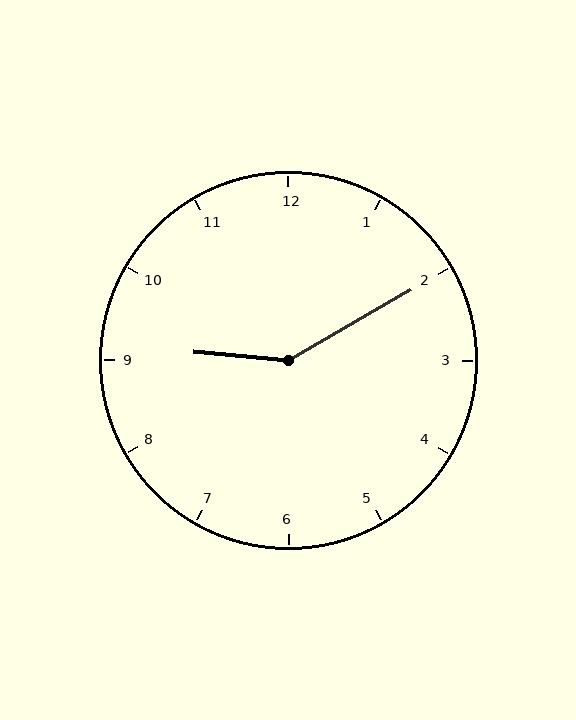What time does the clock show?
9:10.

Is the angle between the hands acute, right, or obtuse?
It is obtuse.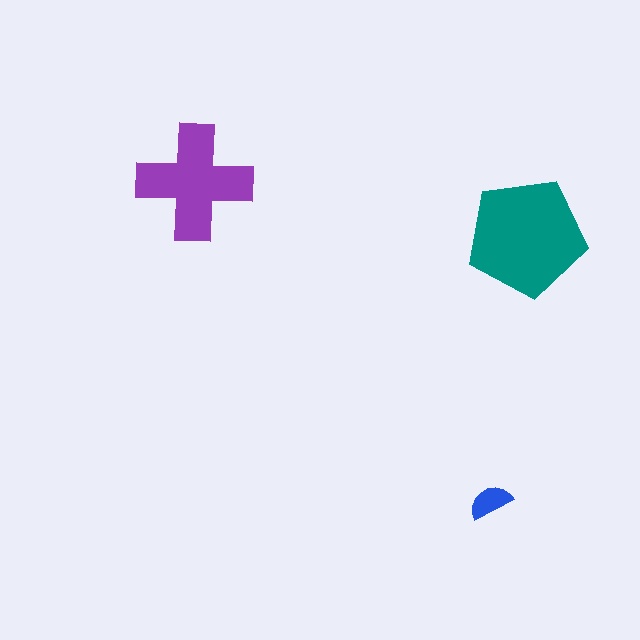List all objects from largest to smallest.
The teal pentagon, the purple cross, the blue semicircle.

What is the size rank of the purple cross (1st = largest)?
2nd.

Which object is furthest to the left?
The purple cross is leftmost.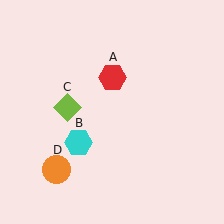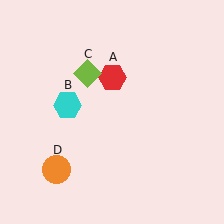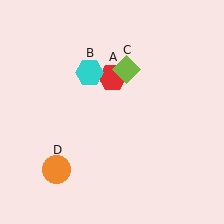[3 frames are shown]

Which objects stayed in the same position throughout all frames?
Red hexagon (object A) and orange circle (object D) remained stationary.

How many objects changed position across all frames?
2 objects changed position: cyan hexagon (object B), lime diamond (object C).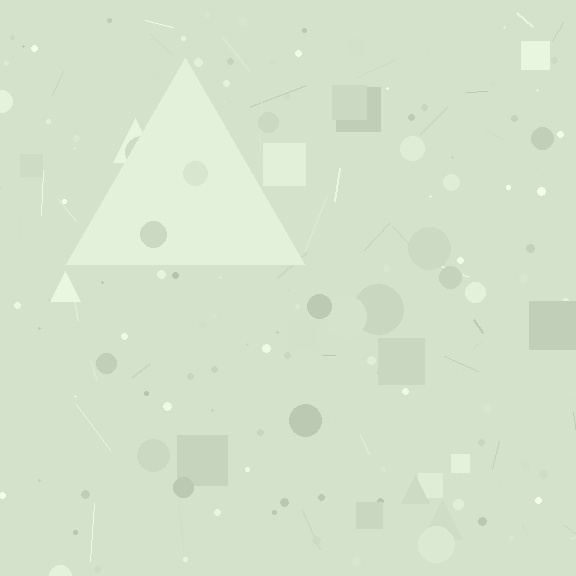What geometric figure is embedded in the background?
A triangle is embedded in the background.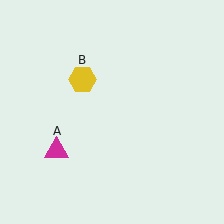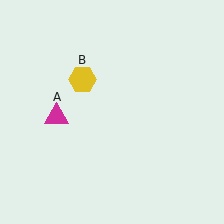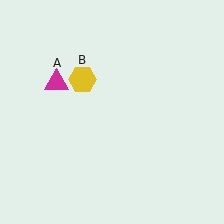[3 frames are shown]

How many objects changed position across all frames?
1 object changed position: magenta triangle (object A).